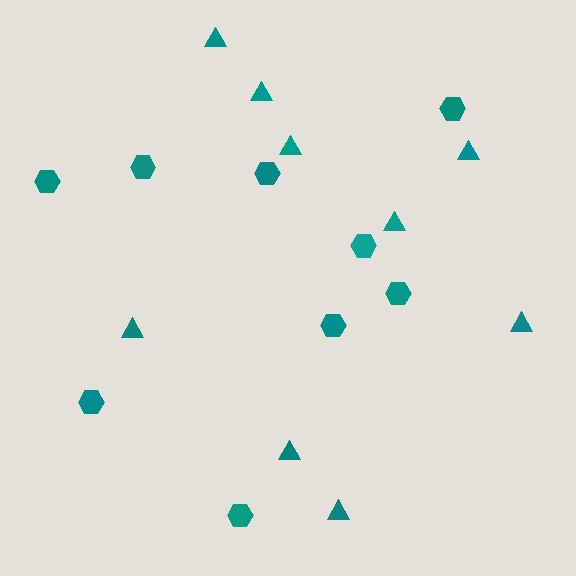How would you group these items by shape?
There are 2 groups: one group of hexagons (9) and one group of triangles (9).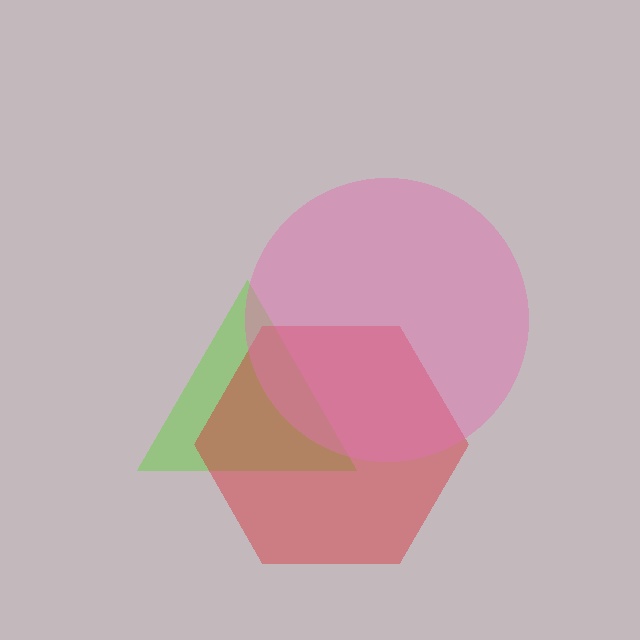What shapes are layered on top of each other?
The layered shapes are: a lime triangle, a red hexagon, a pink circle.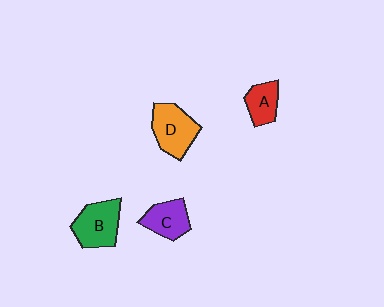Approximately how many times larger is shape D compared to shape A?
Approximately 1.6 times.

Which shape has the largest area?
Shape D (orange).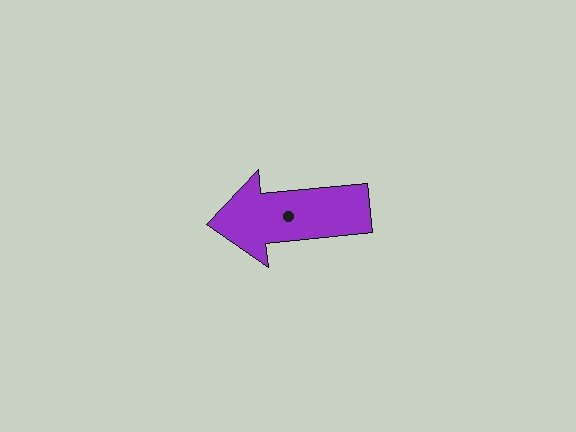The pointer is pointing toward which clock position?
Roughly 9 o'clock.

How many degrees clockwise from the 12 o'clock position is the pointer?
Approximately 264 degrees.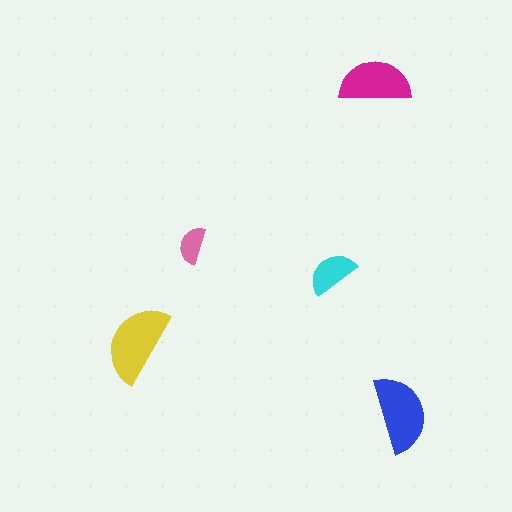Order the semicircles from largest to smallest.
the yellow one, the blue one, the magenta one, the cyan one, the pink one.